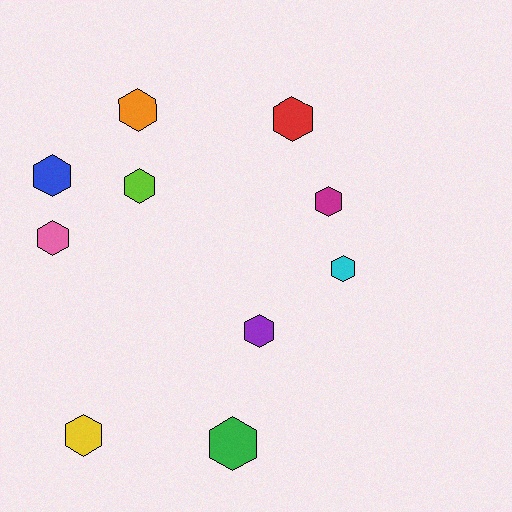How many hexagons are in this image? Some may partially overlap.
There are 10 hexagons.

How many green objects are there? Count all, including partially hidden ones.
There is 1 green object.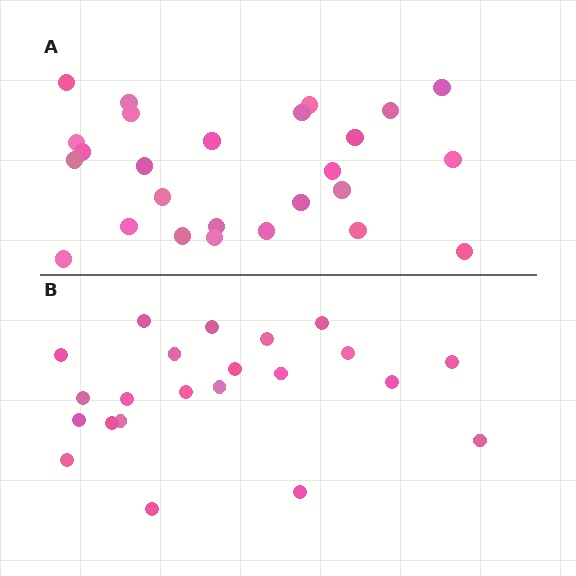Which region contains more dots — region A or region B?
Region A (the top region) has more dots.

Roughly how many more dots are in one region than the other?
Region A has about 4 more dots than region B.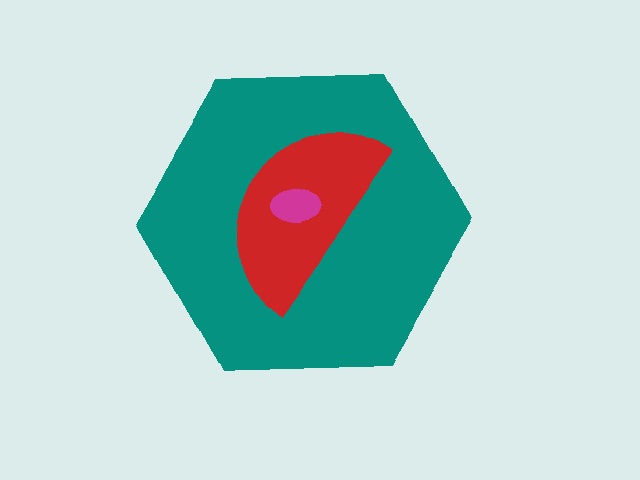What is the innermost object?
The magenta ellipse.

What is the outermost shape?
The teal hexagon.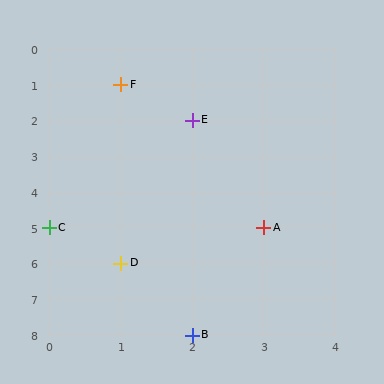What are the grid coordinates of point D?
Point D is at grid coordinates (1, 6).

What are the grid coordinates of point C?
Point C is at grid coordinates (0, 5).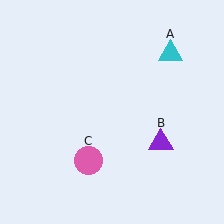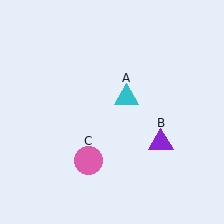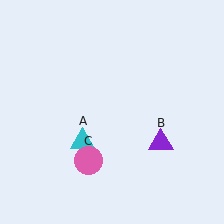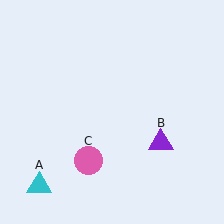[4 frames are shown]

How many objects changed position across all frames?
1 object changed position: cyan triangle (object A).